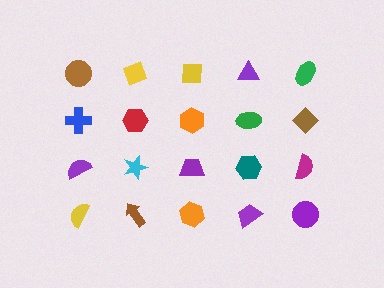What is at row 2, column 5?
A brown diamond.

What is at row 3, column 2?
A cyan star.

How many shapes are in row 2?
5 shapes.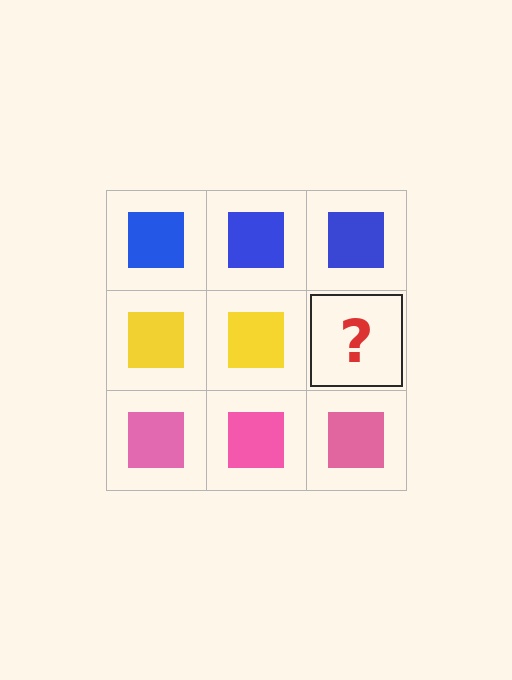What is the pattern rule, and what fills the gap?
The rule is that each row has a consistent color. The gap should be filled with a yellow square.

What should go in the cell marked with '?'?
The missing cell should contain a yellow square.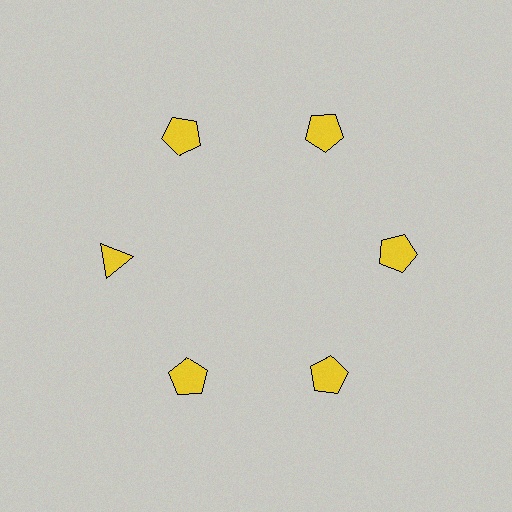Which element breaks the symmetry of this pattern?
The yellow triangle at roughly the 9 o'clock position breaks the symmetry. All other shapes are yellow pentagons.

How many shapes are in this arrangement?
There are 6 shapes arranged in a ring pattern.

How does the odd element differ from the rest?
It has a different shape: triangle instead of pentagon.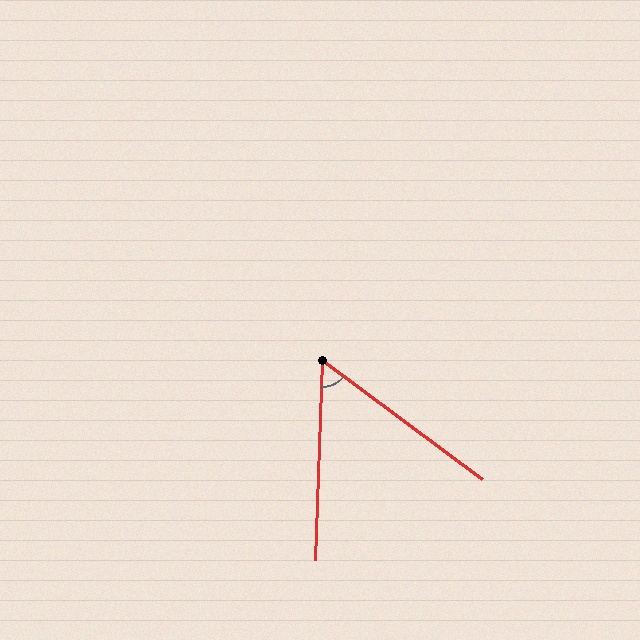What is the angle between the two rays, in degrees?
Approximately 55 degrees.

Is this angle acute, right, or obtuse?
It is acute.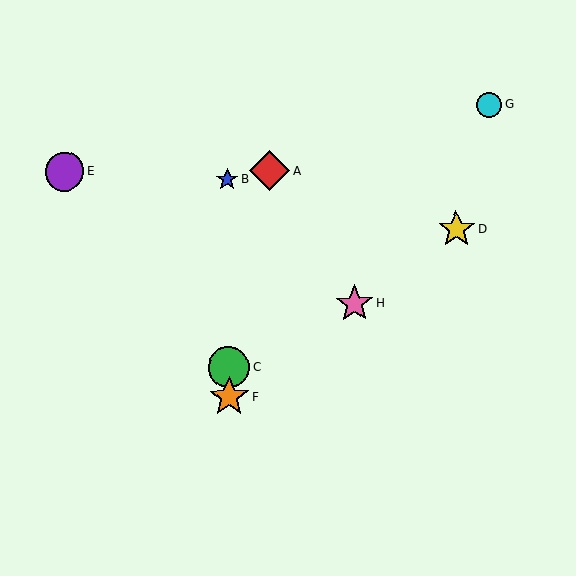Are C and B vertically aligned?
Yes, both are at x≈229.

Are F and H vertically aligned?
No, F is at x≈229 and H is at x≈355.